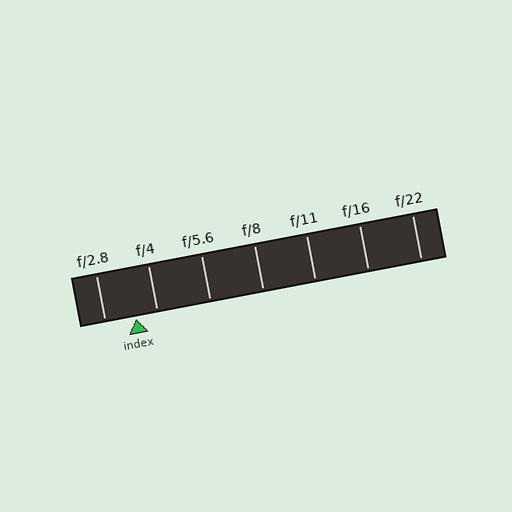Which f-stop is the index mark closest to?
The index mark is closest to f/4.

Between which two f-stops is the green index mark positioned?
The index mark is between f/2.8 and f/4.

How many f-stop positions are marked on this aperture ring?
There are 7 f-stop positions marked.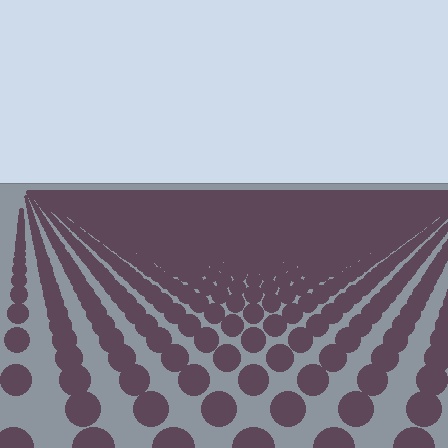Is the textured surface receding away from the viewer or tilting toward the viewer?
The surface is receding away from the viewer. Texture elements get smaller and denser toward the top.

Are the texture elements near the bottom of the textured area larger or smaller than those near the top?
Larger. Near the bottom, elements are closer to the viewer and appear at a bigger on-screen size.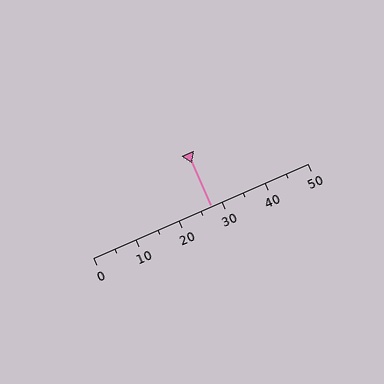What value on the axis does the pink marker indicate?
The marker indicates approximately 27.5.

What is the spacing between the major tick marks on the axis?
The major ticks are spaced 10 apart.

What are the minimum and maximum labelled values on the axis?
The axis runs from 0 to 50.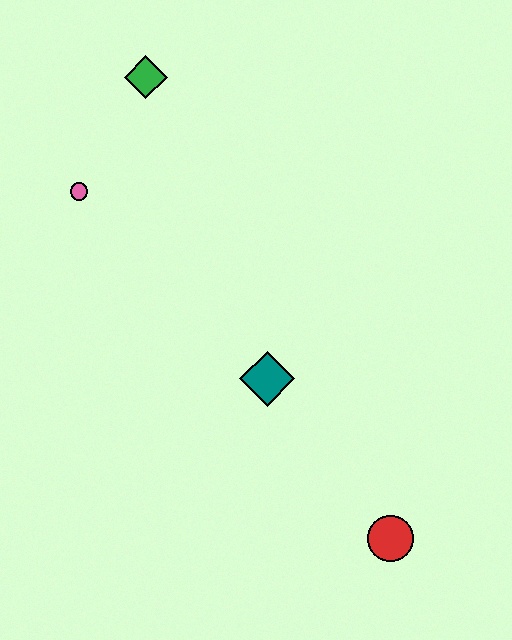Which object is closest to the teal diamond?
The red circle is closest to the teal diamond.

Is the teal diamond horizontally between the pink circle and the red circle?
Yes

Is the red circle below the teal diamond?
Yes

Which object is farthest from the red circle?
The green diamond is farthest from the red circle.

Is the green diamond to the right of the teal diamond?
No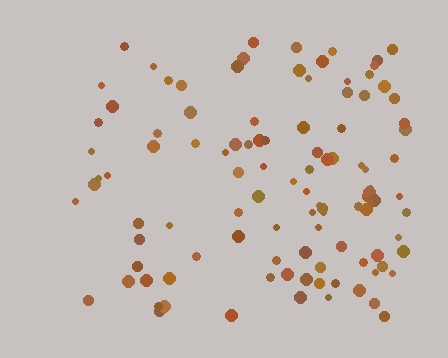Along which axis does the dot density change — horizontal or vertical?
Horizontal.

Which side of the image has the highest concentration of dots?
The right.